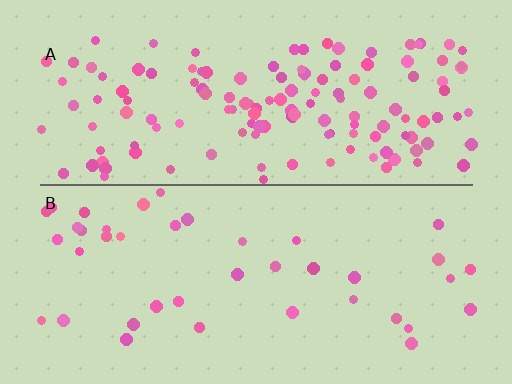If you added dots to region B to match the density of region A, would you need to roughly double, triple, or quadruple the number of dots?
Approximately triple.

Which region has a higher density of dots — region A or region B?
A (the top).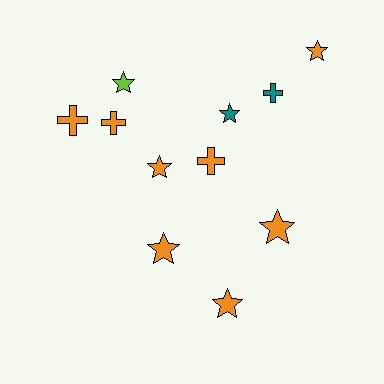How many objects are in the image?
There are 11 objects.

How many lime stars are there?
There is 1 lime star.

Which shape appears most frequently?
Star, with 7 objects.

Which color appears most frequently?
Orange, with 8 objects.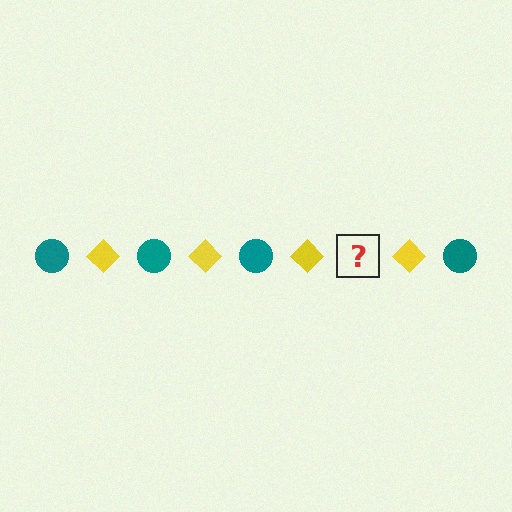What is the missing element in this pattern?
The missing element is a teal circle.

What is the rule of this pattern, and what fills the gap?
The rule is that the pattern alternates between teal circle and yellow diamond. The gap should be filled with a teal circle.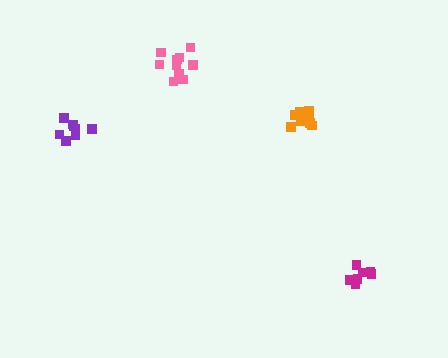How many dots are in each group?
Group 1: 10 dots, Group 2: 8 dots, Group 3: 10 dots, Group 4: 7 dots (35 total).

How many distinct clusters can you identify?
There are 4 distinct clusters.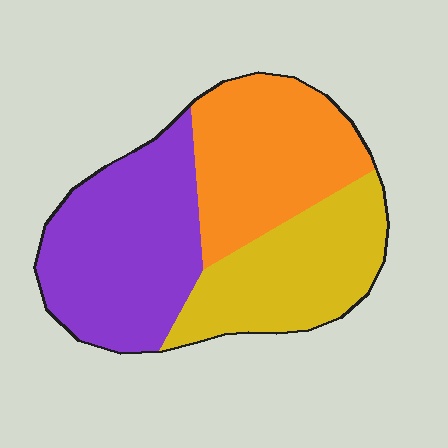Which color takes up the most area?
Purple, at roughly 40%.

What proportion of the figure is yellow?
Yellow takes up about one third (1/3) of the figure.